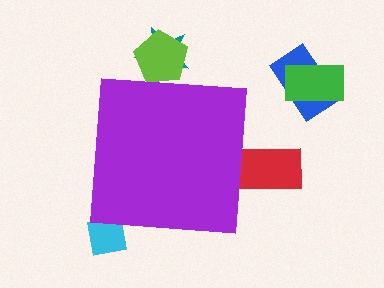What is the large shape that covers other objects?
A purple square.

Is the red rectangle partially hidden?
Yes, the red rectangle is partially hidden behind the purple square.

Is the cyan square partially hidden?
Yes, the cyan square is partially hidden behind the purple square.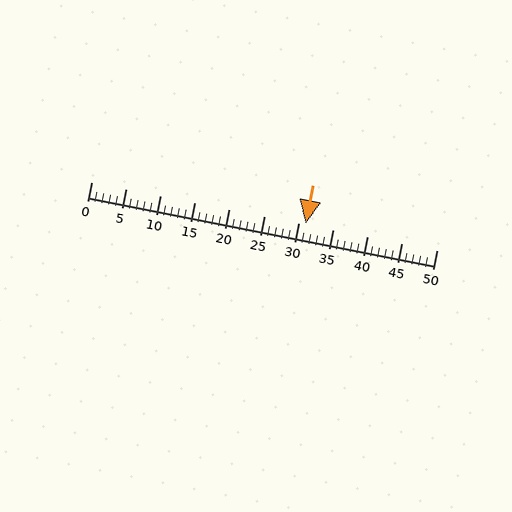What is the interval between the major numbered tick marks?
The major tick marks are spaced 5 units apart.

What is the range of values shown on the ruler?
The ruler shows values from 0 to 50.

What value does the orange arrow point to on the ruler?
The orange arrow points to approximately 31.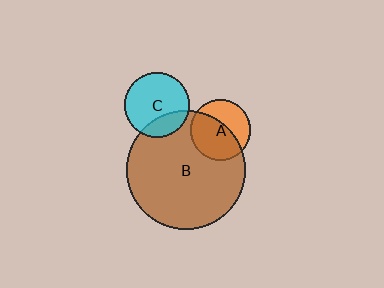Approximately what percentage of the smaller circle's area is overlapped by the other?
Approximately 60%.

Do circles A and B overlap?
Yes.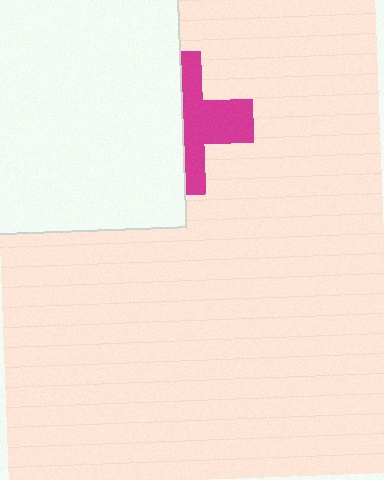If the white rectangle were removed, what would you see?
You would see the complete magenta cross.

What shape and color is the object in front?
The object in front is a white rectangle.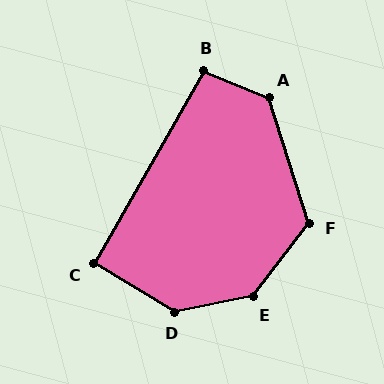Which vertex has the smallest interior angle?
C, at approximately 91 degrees.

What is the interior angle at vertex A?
Approximately 130 degrees (obtuse).